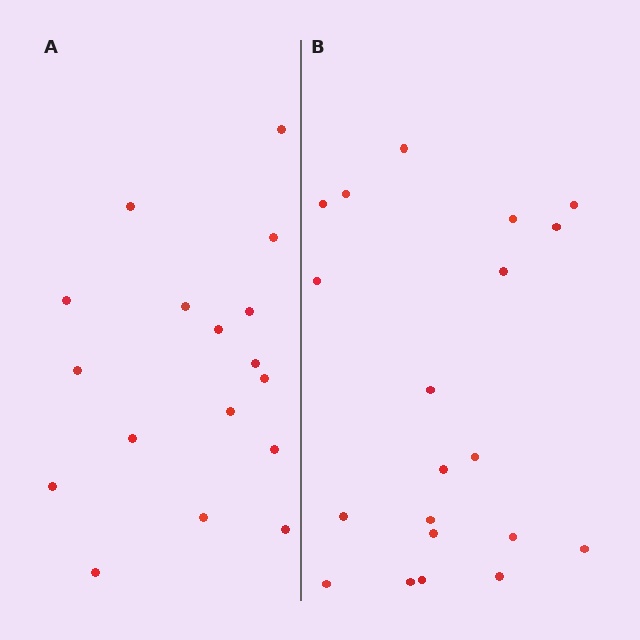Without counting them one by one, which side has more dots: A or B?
Region B (the right region) has more dots.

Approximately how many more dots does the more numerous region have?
Region B has just a few more — roughly 2 or 3 more dots than region A.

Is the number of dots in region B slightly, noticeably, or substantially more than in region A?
Region B has only slightly more — the two regions are fairly close. The ratio is roughly 1.2 to 1.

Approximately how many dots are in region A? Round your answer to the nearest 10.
About 20 dots. (The exact count is 17, which rounds to 20.)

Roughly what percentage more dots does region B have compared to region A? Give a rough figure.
About 20% more.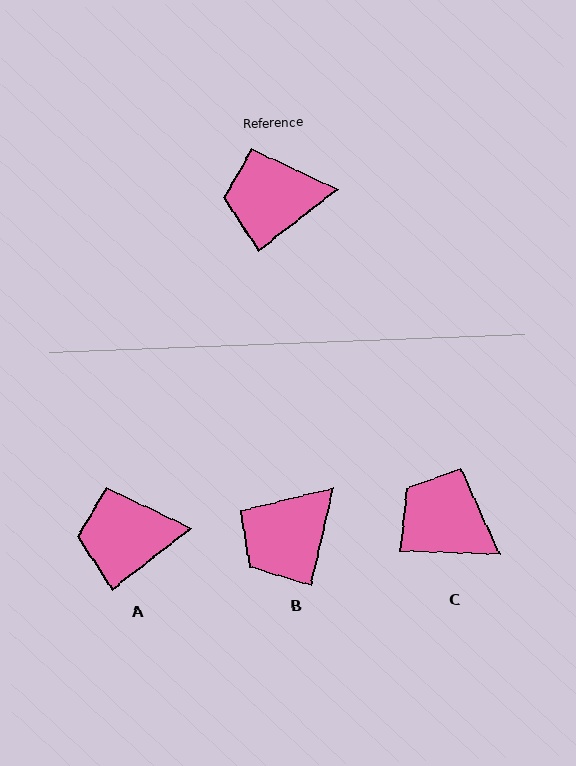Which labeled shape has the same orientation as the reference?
A.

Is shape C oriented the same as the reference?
No, it is off by about 39 degrees.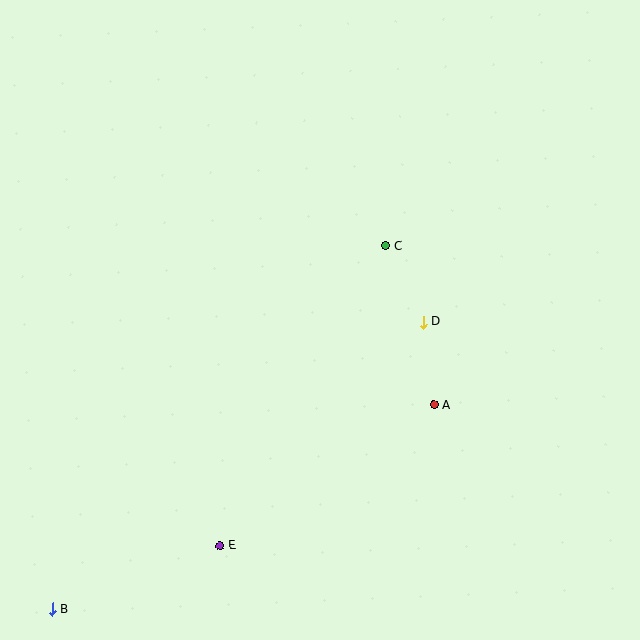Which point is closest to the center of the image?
Point C at (385, 246) is closest to the center.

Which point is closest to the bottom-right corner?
Point A is closest to the bottom-right corner.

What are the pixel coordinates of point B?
Point B is at (52, 610).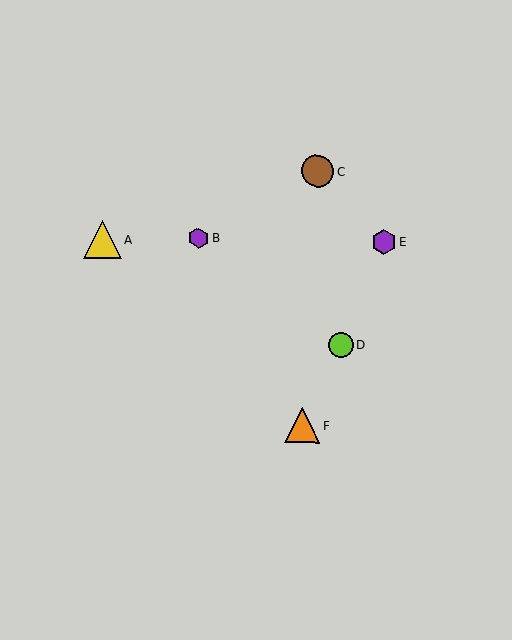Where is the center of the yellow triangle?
The center of the yellow triangle is at (102, 240).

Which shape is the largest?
The yellow triangle (labeled A) is the largest.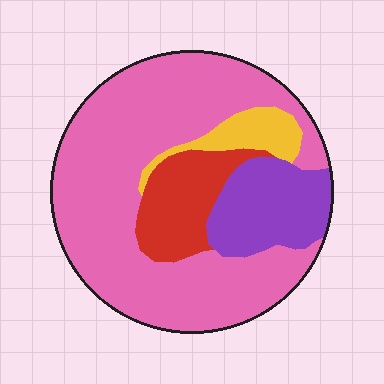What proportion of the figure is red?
Red covers roughly 15% of the figure.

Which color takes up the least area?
Yellow, at roughly 5%.